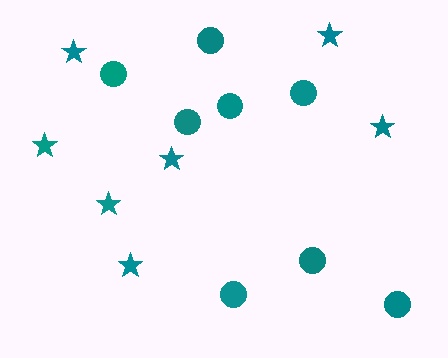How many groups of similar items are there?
There are 2 groups: one group of stars (7) and one group of circles (8).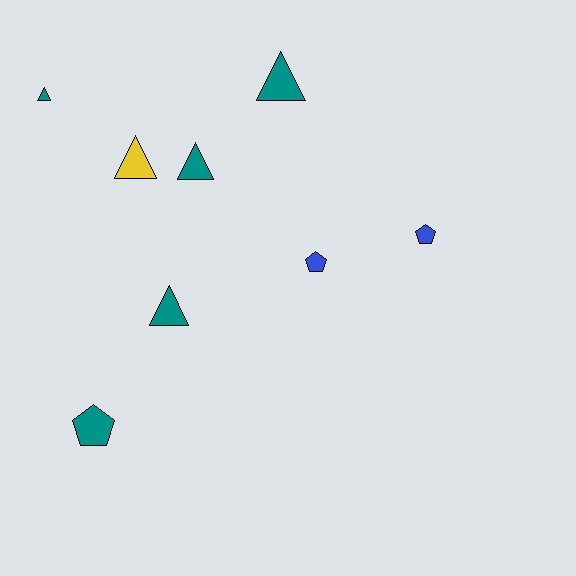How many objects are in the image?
There are 8 objects.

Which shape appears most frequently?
Triangle, with 5 objects.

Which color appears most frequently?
Teal, with 5 objects.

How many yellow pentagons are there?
There are no yellow pentagons.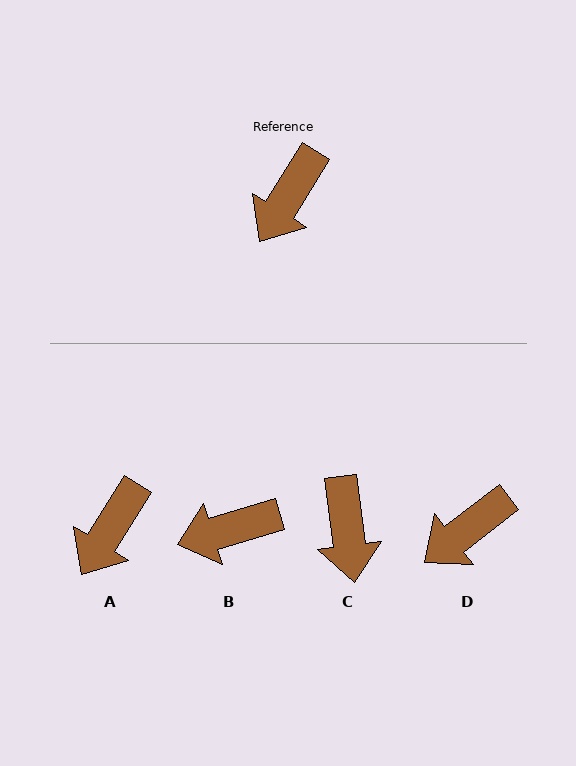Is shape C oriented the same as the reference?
No, it is off by about 39 degrees.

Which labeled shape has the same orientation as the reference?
A.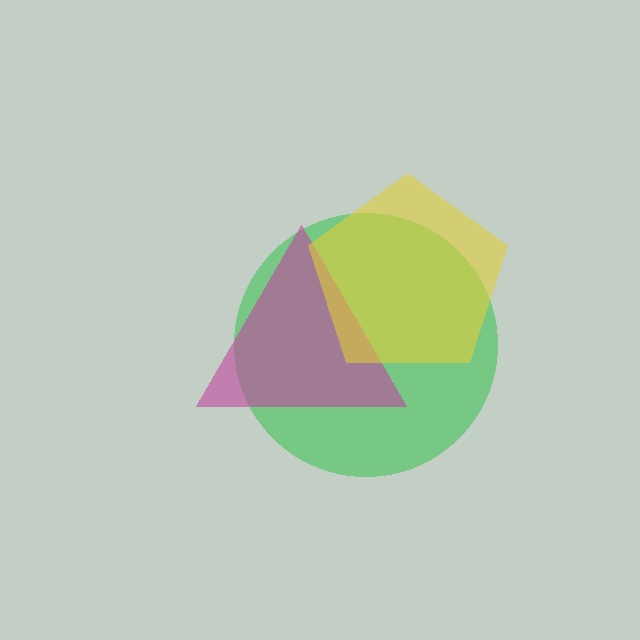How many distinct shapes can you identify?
There are 3 distinct shapes: a green circle, a magenta triangle, a yellow pentagon.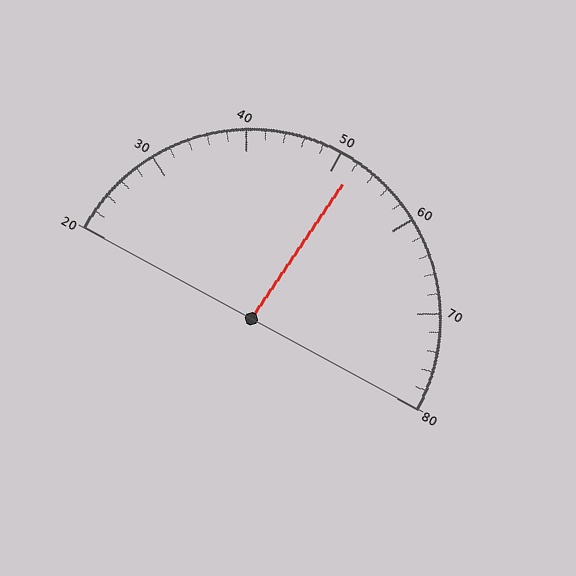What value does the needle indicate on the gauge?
The needle indicates approximately 52.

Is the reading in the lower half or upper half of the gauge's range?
The reading is in the upper half of the range (20 to 80).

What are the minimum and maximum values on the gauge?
The gauge ranges from 20 to 80.